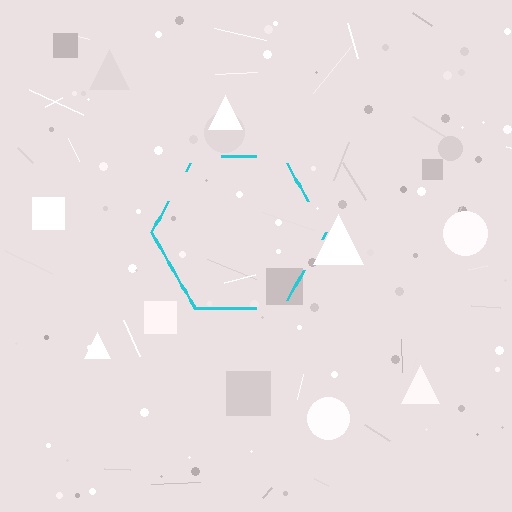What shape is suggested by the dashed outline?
The dashed outline suggests a hexagon.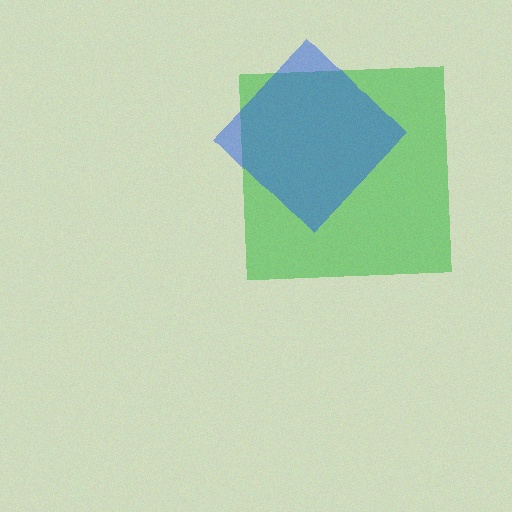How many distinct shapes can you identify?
There are 2 distinct shapes: a green square, a blue diamond.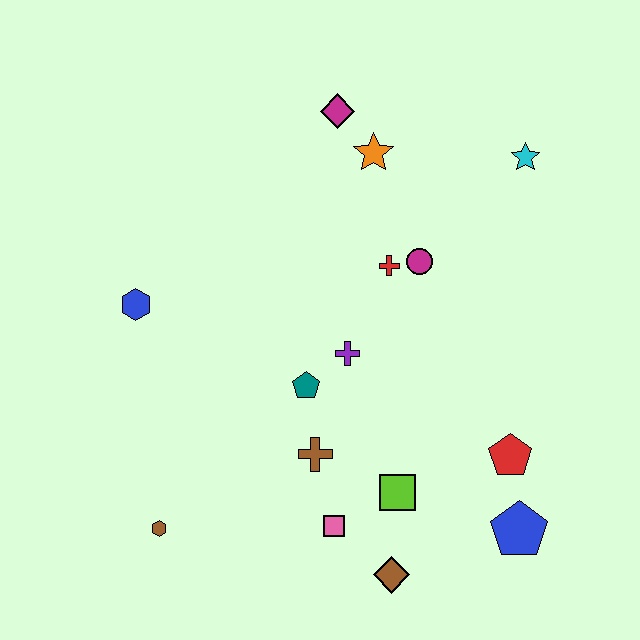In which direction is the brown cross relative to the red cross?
The brown cross is below the red cross.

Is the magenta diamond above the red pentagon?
Yes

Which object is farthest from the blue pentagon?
The magenta diamond is farthest from the blue pentagon.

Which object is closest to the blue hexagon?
The teal pentagon is closest to the blue hexagon.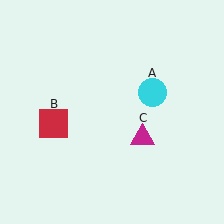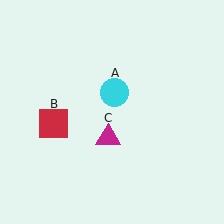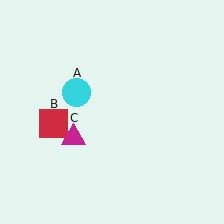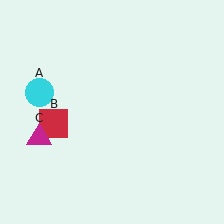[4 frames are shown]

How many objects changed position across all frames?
2 objects changed position: cyan circle (object A), magenta triangle (object C).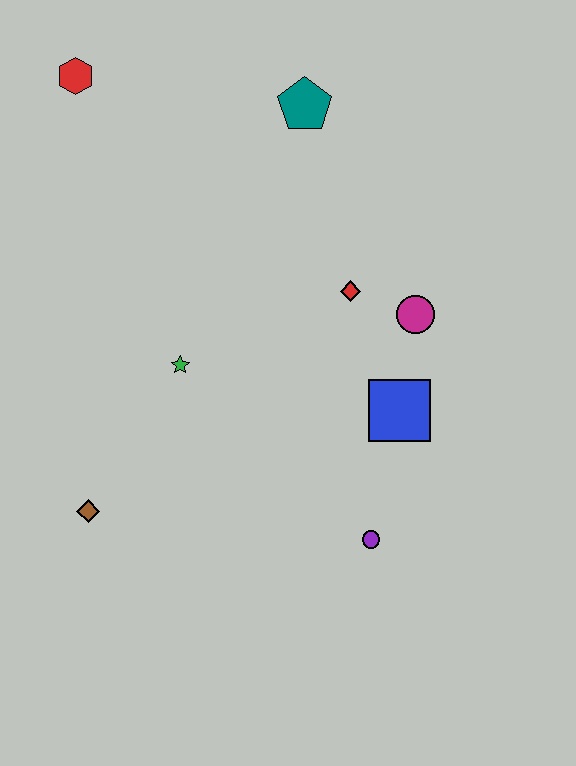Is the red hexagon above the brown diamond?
Yes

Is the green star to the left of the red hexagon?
No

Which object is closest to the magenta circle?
The red diamond is closest to the magenta circle.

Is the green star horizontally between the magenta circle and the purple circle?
No